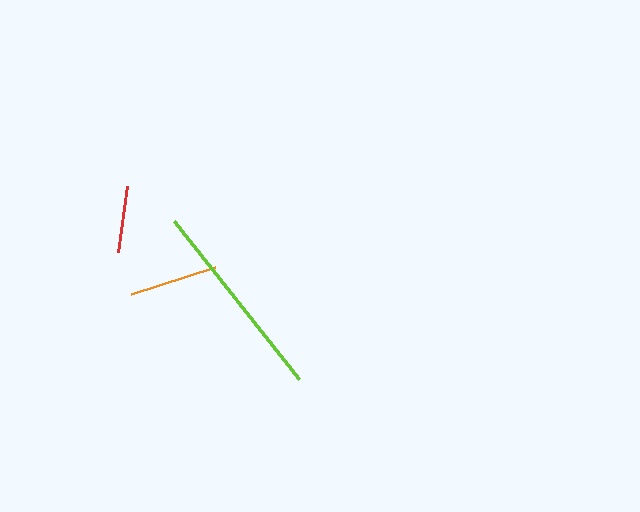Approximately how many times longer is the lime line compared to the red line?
The lime line is approximately 3.0 times the length of the red line.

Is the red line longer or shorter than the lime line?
The lime line is longer than the red line.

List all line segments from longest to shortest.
From longest to shortest: lime, orange, red.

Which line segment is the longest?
The lime line is the longest at approximately 202 pixels.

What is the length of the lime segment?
The lime segment is approximately 202 pixels long.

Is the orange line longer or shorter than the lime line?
The lime line is longer than the orange line.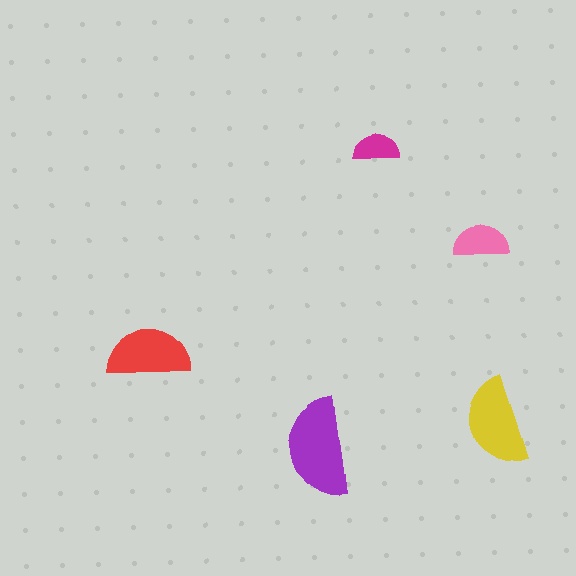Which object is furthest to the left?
The red semicircle is leftmost.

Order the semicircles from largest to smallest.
the purple one, the yellow one, the red one, the pink one, the magenta one.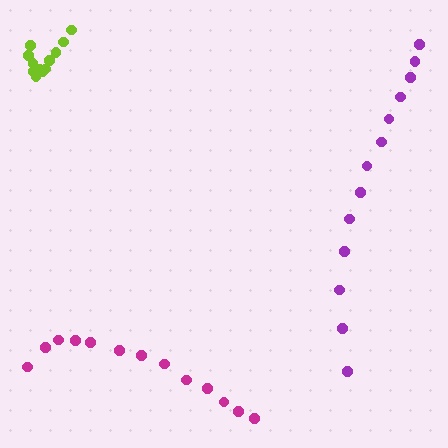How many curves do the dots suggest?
There are 3 distinct paths.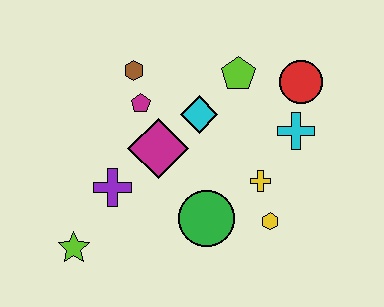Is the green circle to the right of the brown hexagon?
Yes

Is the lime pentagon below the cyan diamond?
No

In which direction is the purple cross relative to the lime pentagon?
The purple cross is to the left of the lime pentagon.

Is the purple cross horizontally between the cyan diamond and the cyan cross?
No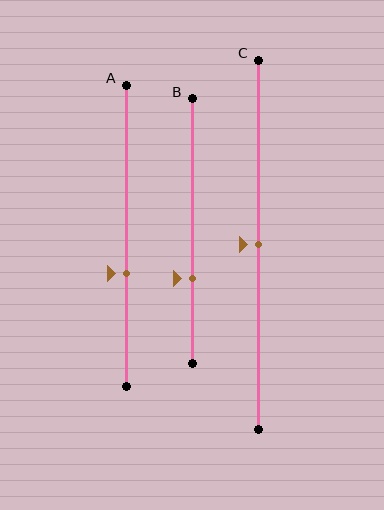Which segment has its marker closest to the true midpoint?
Segment C has its marker closest to the true midpoint.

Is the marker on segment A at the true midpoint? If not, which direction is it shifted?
No, the marker on segment A is shifted downward by about 13% of the segment length.